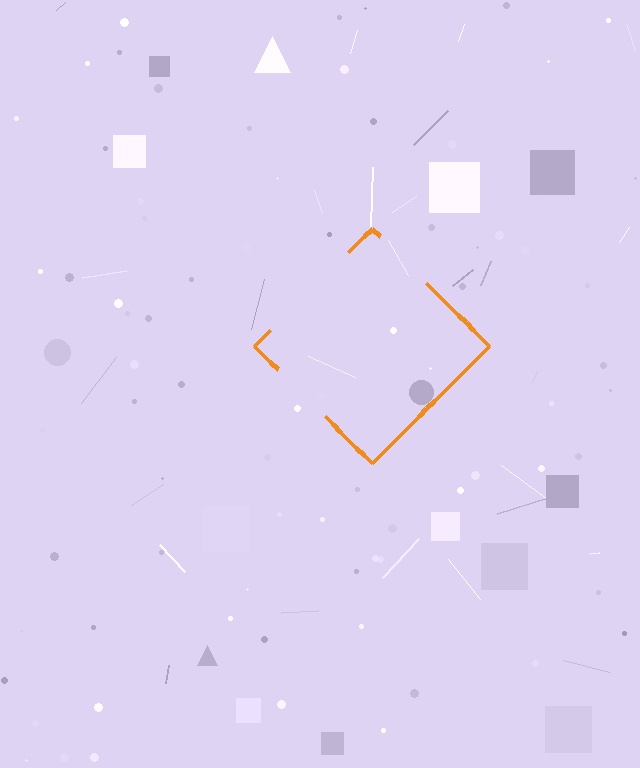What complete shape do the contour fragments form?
The contour fragments form a diamond.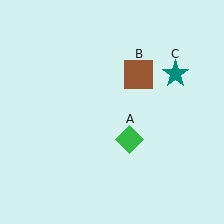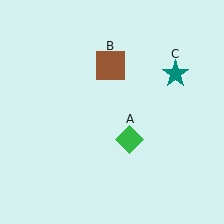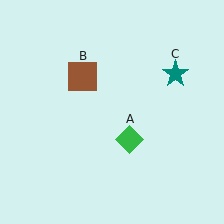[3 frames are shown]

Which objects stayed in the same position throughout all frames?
Green diamond (object A) and teal star (object C) remained stationary.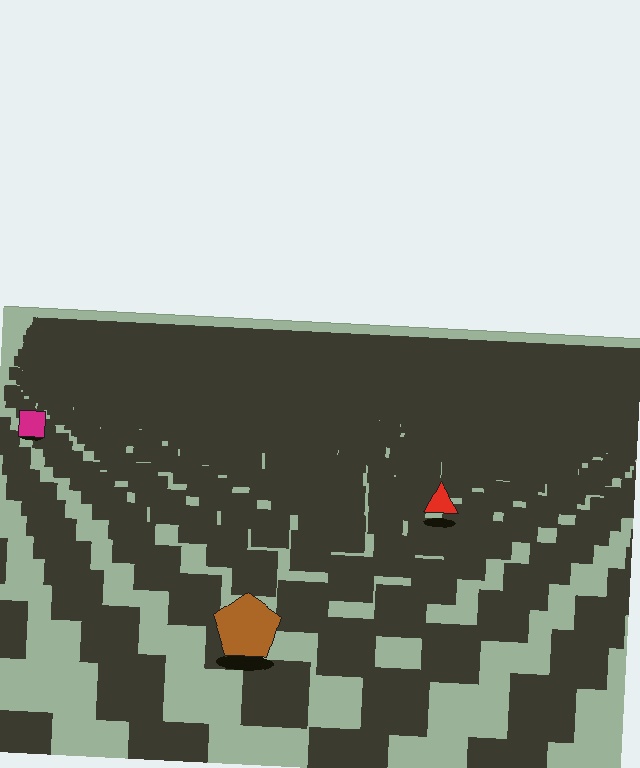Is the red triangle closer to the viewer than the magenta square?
Yes. The red triangle is closer — you can tell from the texture gradient: the ground texture is coarser near it.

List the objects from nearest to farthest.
From nearest to farthest: the brown pentagon, the red triangle, the magenta square.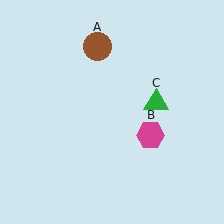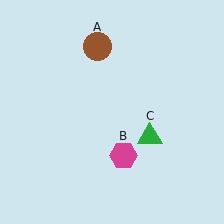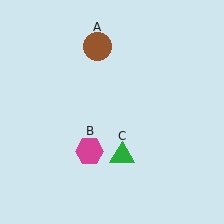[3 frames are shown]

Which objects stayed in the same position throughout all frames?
Brown circle (object A) remained stationary.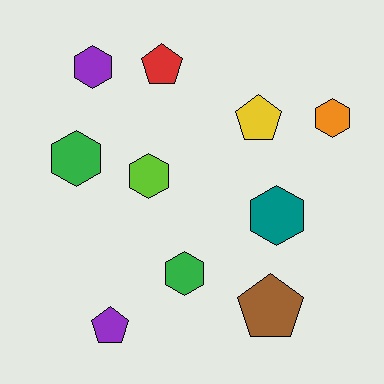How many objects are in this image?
There are 10 objects.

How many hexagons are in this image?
There are 6 hexagons.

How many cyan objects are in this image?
There are no cyan objects.